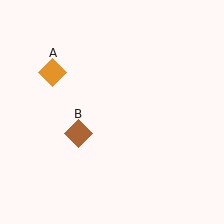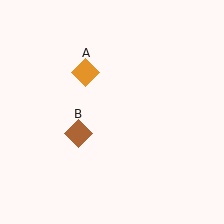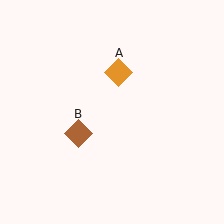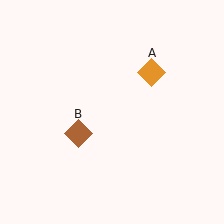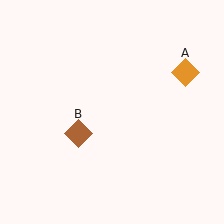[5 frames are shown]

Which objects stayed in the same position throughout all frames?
Brown diamond (object B) remained stationary.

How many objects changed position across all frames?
1 object changed position: orange diamond (object A).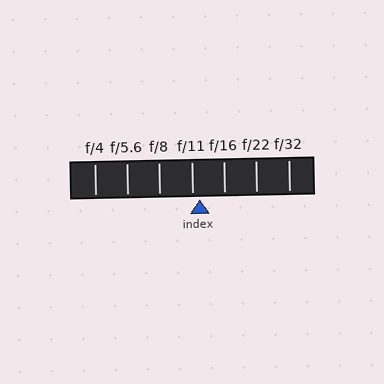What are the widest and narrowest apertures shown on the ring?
The widest aperture shown is f/4 and the narrowest is f/32.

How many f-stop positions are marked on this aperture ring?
There are 7 f-stop positions marked.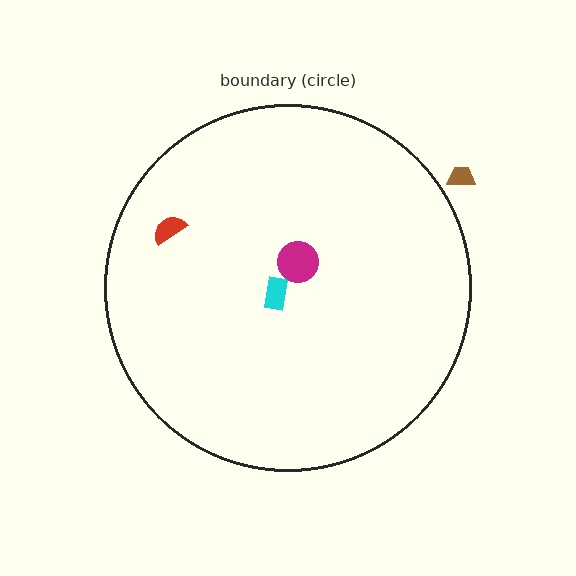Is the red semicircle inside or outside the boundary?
Inside.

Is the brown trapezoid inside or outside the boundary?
Outside.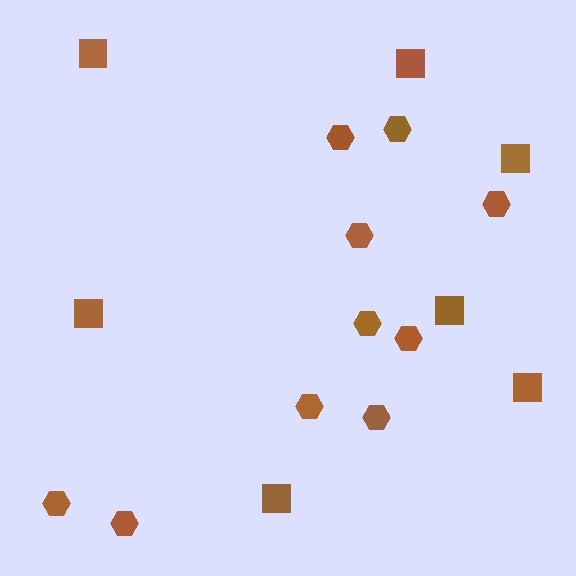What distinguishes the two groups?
There are 2 groups: one group of hexagons (10) and one group of squares (7).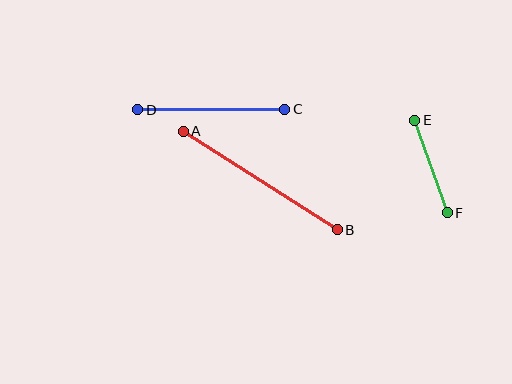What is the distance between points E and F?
The distance is approximately 98 pixels.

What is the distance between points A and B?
The distance is approximately 183 pixels.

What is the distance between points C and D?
The distance is approximately 147 pixels.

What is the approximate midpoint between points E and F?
The midpoint is at approximately (431, 167) pixels.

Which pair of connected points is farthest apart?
Points A and B are farthest apart.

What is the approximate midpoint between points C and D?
The midpoint is at approximately (211, 110) pixels.